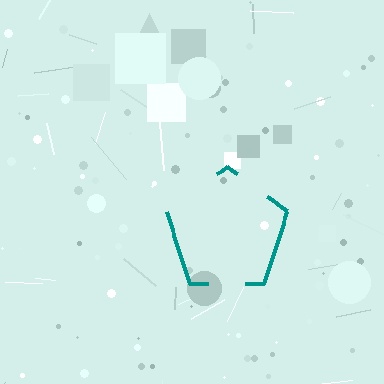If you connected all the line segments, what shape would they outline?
They would outline a pentagon.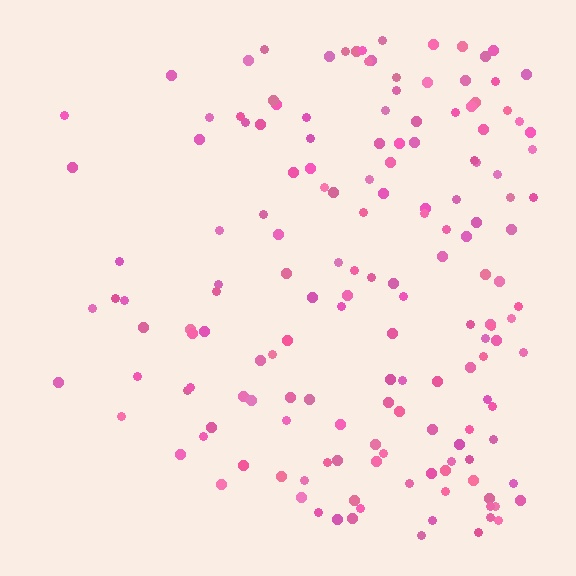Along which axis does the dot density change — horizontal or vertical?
Horizontal.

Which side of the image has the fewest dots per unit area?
The left.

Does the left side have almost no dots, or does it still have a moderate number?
Still a moderate number, just noticeably fewer than the right.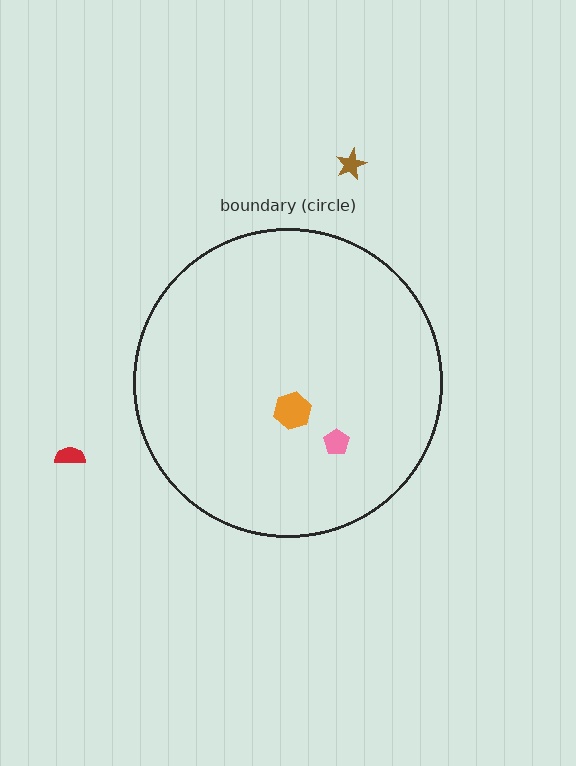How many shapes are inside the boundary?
2 inside, 2 outside.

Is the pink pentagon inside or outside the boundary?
Inside.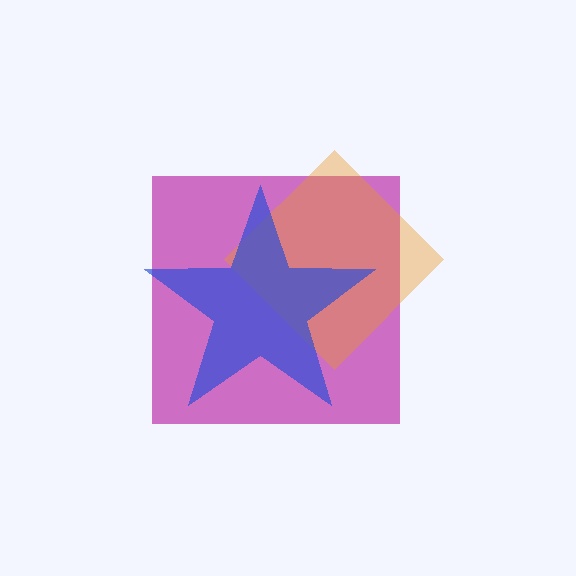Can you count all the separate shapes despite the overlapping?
Yes, there are 3 separate shapes.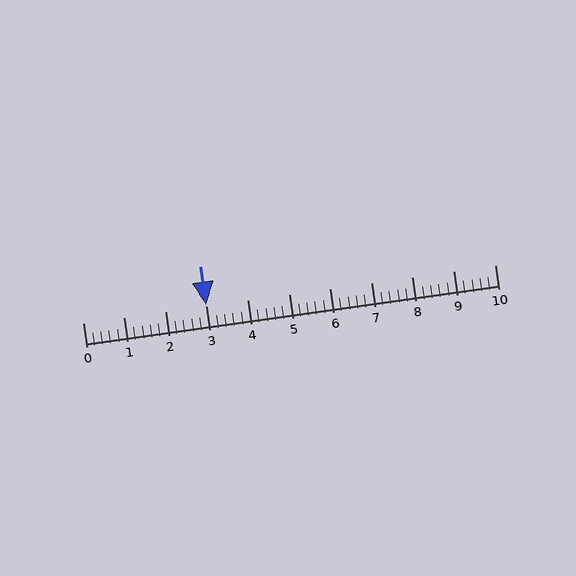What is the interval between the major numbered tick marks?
The major tick marks are spaced 1 units apart.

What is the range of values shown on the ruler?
The ruler shows values from 0 to 10.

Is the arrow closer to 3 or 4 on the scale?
The arrow is closer to 3.